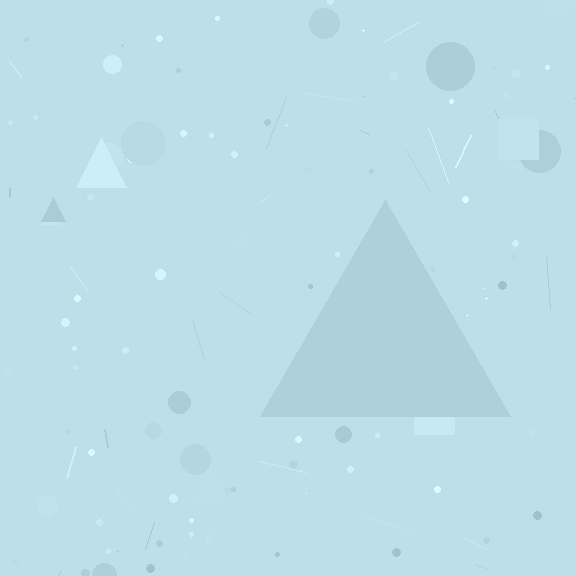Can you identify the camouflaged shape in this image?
The camouflaged shape is a triangle.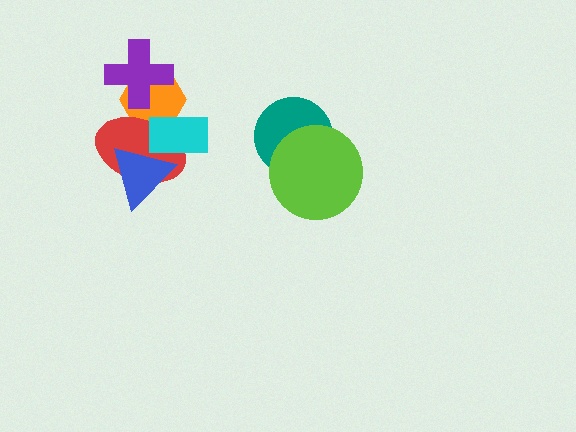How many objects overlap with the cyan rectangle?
3 objects overlap with the cyan rectangle.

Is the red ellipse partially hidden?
Yes, it is partially covered by another shape.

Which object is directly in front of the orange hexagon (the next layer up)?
The purple cross is directly in front of the orange hexagon.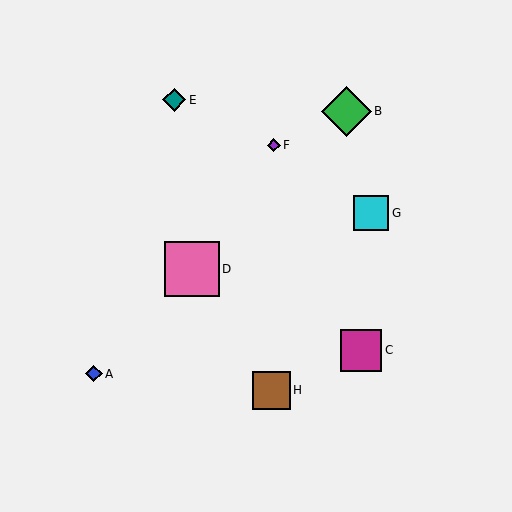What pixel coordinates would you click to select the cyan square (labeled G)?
Click at (371, 213) to select the cyan square G.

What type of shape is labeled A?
Shape A is a blue diamond.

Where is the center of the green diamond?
The center of the green diamond is at (347, 111).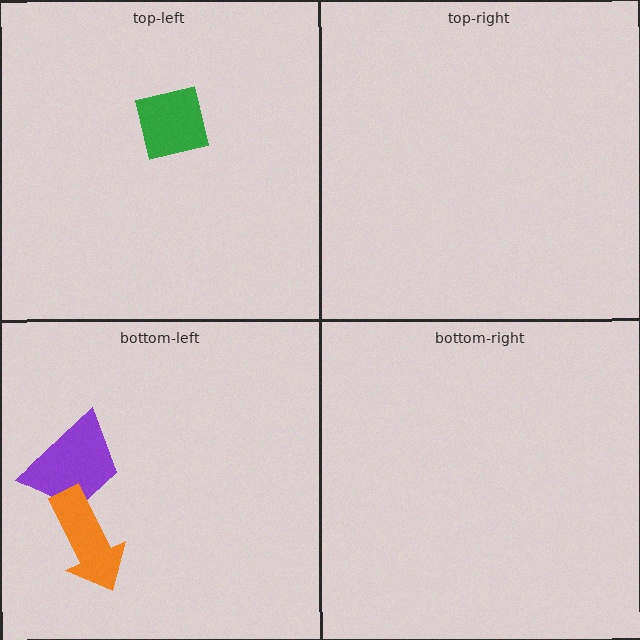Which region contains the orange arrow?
The bottom-left region.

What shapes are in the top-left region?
The green square.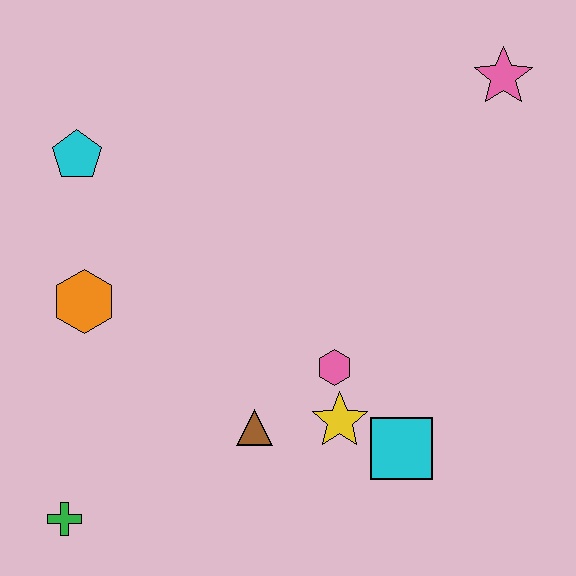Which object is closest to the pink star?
The pink hexagon is closest to the pink star.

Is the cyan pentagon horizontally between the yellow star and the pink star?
No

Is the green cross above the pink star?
No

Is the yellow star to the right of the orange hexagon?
Yes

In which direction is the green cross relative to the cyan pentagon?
The green cross is below the cyan pentagon.